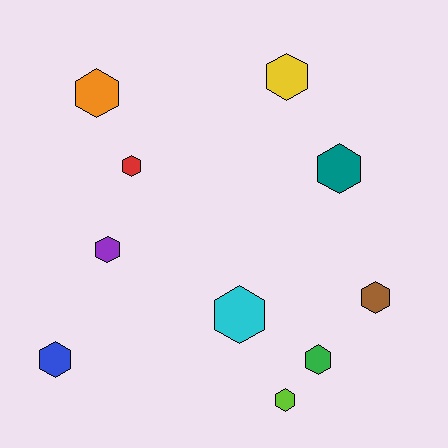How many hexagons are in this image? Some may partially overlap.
There are 10 hexagons.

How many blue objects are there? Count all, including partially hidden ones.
There is 1 blue object.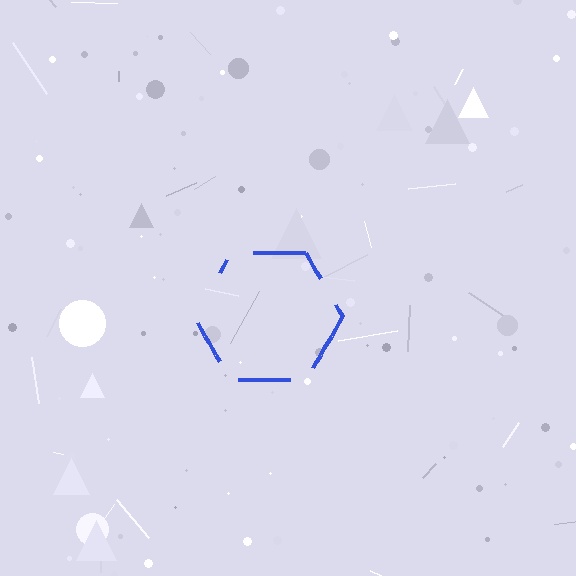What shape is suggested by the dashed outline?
The dashed outline suggests a hexagon.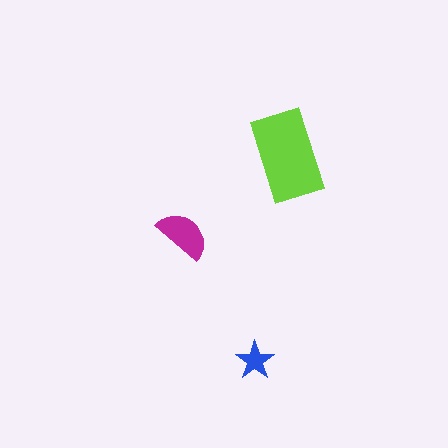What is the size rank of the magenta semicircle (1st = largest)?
2nd.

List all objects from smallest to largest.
The blue star, the magenta semicircle, the lime rectangle.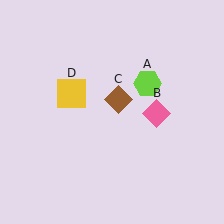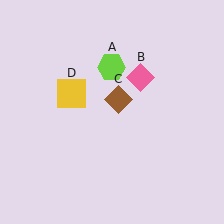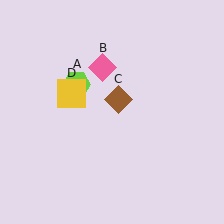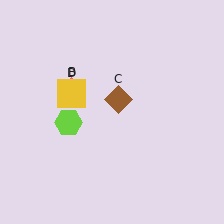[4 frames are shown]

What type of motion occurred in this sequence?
The lime hexagon (object A), pink diamond (object B) rotated counterclockwise around the center of the scene.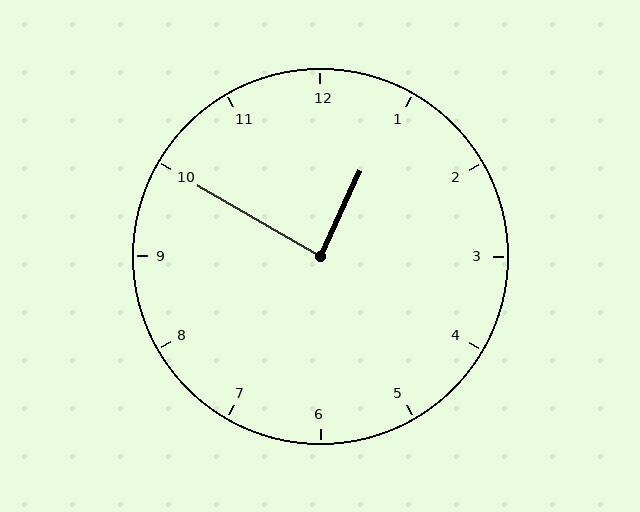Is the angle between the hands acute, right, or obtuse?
It is right.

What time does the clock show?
12:50.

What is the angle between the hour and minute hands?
Approximately 85 degrees.